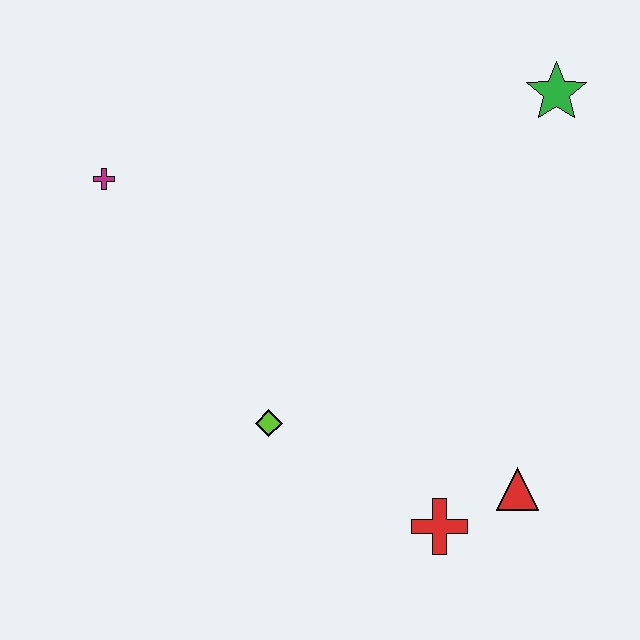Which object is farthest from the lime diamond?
The green star is farthest from the lime diamond.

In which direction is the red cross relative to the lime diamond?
The red cross is to the right of the lime diamond.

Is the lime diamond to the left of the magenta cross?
No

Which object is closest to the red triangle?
The red cross is closest to the red triangle.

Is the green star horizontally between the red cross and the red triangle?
No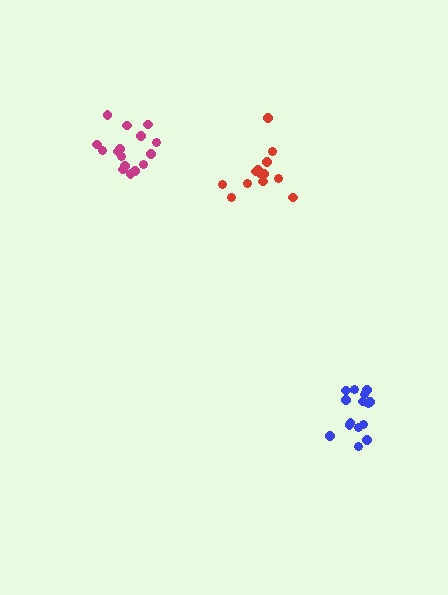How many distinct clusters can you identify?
There are 3 distinct clusters.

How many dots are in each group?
Group 1: 13 dots, Group 2: 16 dots, Group 3: 15 dots (44 total).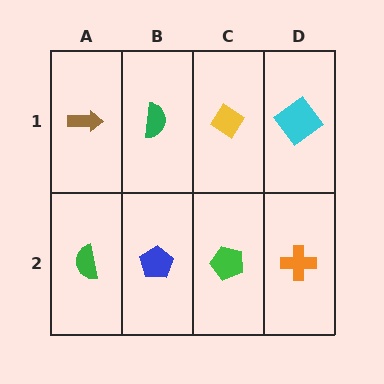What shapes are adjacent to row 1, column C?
A green pentagon (row 2, column C), a green semicircle (row 1, column B), a cyan diamond (row 1, column D).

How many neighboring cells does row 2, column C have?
3.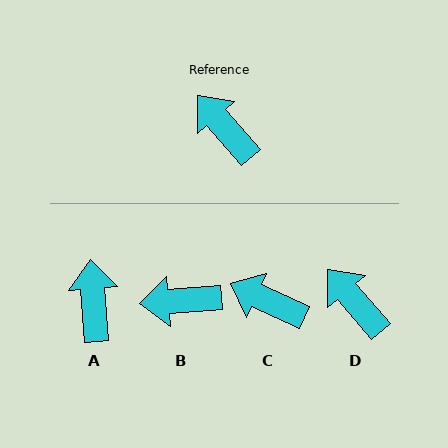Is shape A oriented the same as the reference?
No, it is off by about 36 degrees.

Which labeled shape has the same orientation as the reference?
D.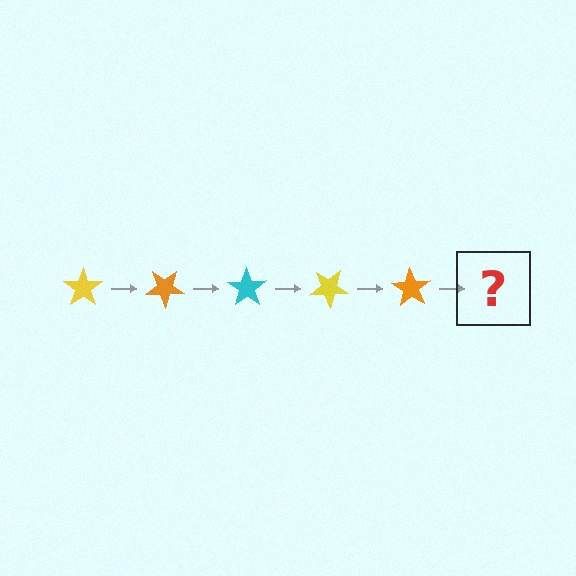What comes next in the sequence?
The next element should be a cyan star, rotated 175 degrees from the start.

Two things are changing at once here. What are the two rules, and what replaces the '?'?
The two rules are that it rotates 35 degrees each step and the color cycles through yellow, orange, and cyan. The '?' should be a cyan star, rotated 175 degrees from the start.